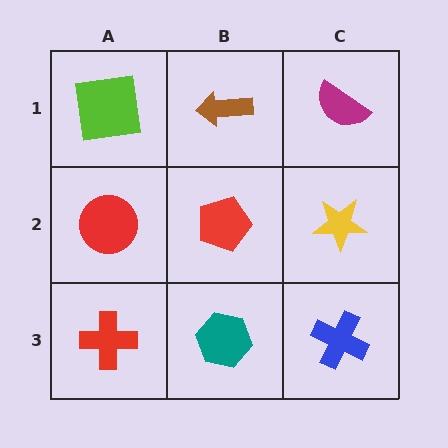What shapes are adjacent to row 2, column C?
A magenta semicircle (row 1, column C), a blue cross (row 3, column C), a red pentagon (row 2, column B).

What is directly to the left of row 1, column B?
A lime square.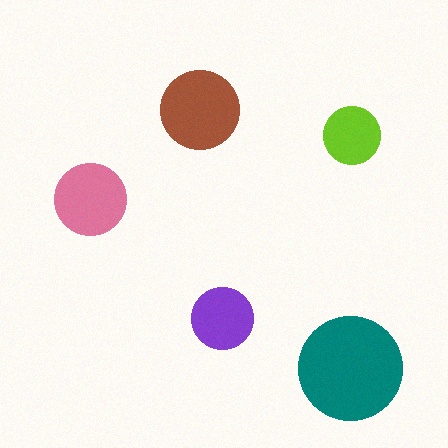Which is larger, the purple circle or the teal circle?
The teal one.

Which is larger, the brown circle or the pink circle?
The brown one.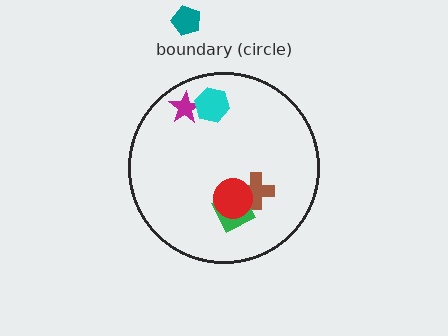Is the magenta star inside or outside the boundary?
Inside.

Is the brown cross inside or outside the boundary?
Inside.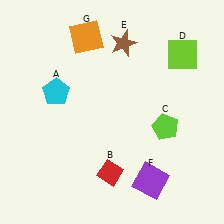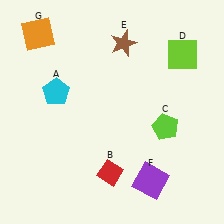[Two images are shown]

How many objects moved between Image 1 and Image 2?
1 object moved between the two images.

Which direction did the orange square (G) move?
The orange square (G) moved left.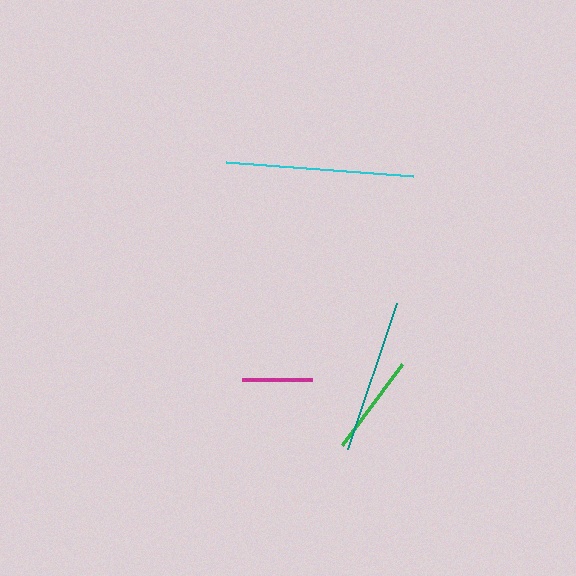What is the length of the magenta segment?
The magenta segment is approximately 71 pixels long.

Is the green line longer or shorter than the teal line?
The teal line is longer than the green line.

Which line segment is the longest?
The cyan line is the longest at approximately 188 pixels.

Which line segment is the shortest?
The magenta line is the shortest at approximately 71 pixels.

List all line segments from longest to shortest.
From longest to shortest: cyan, teal, green, magenta.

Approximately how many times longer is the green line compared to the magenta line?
The green line is approximately 1.4 times the length of the magenta line.